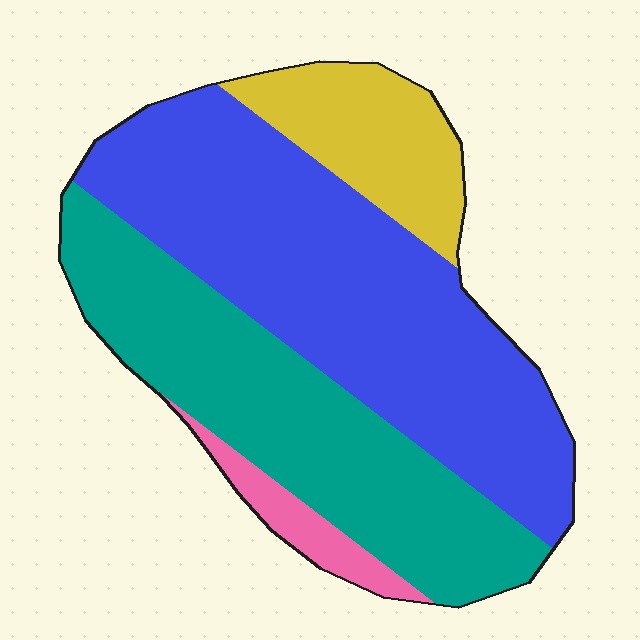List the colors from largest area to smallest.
From largest to smallest: blue, teal, yellow, pink.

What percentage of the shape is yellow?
Yellow takes up less than a quarter of the shape.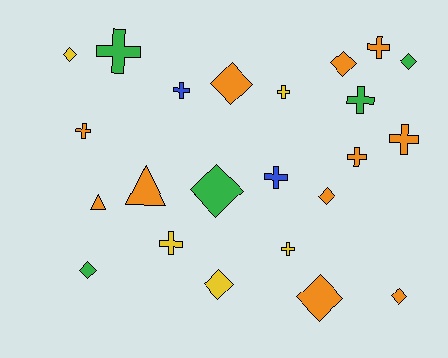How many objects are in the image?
There are 23 objects.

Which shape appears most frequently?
Cross, with 11 objects.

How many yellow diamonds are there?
There are 2 yellow diamonds.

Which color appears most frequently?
Orange, with 11 objects.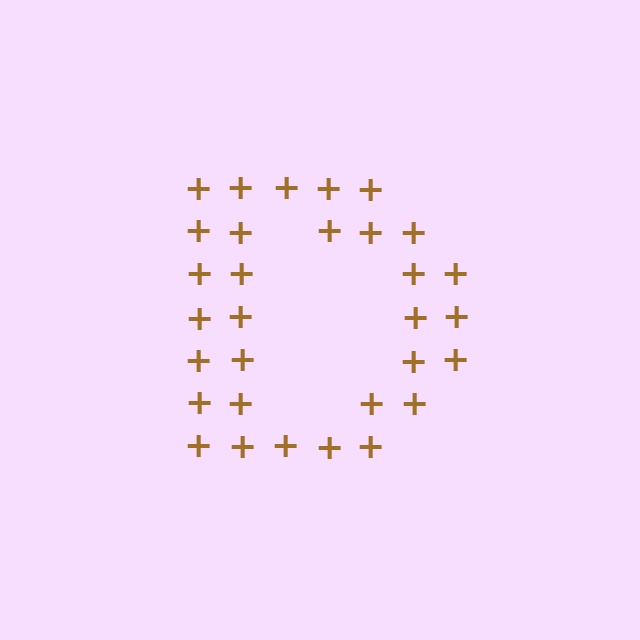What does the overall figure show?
The overall figure shows the letter D.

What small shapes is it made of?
It is made of small plus signs.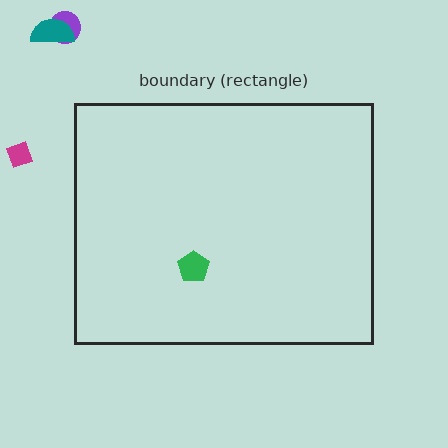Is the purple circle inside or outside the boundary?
Outside.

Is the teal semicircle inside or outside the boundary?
Outside.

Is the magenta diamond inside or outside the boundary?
Outside.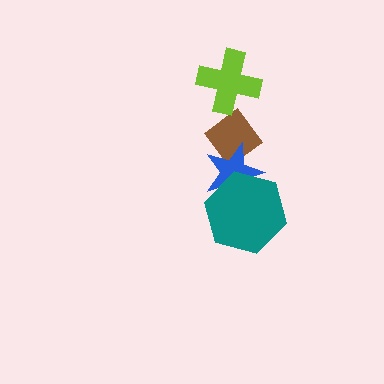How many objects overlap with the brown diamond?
1 object overlaps with the brown diamond.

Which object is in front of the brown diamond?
The blue star is in front of the brown diamond.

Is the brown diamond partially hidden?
Yes, it is partially covered by another shape.